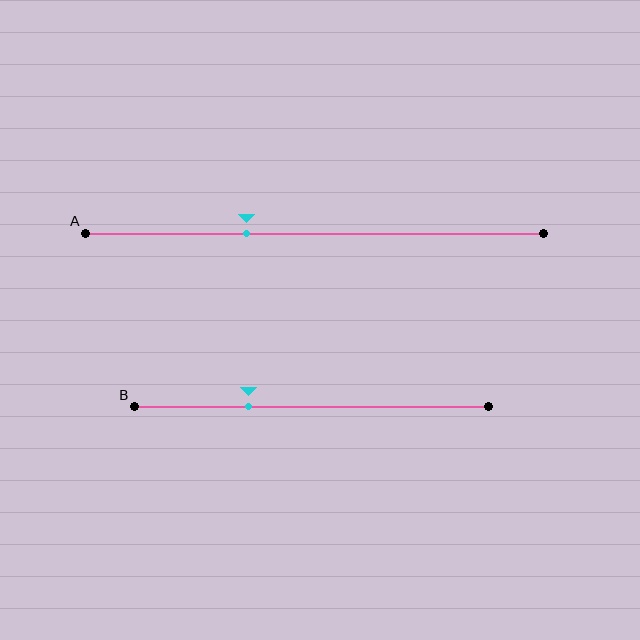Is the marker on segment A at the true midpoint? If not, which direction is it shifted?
No, the marker on segment A is shifted to the left by about 15% of the segment length.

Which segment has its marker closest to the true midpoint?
Segment A has its marker closest to the true midpoint.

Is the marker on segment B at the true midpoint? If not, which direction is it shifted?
No, the marker on segment B is shifted to the left by about 18% of the segment length.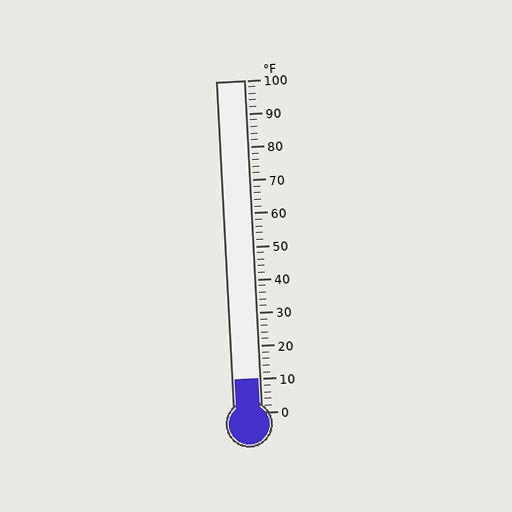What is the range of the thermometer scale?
The thermometer scale ranges from 0°F to 100°F.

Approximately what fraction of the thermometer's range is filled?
The thermometer is filled to approximately 10% of its range.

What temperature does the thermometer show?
The thermometer shows approximately 10°F.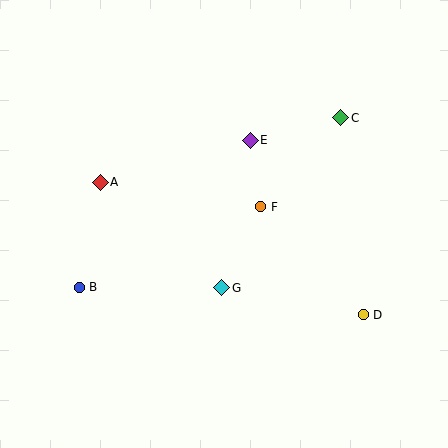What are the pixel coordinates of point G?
Point G is at (222, 288).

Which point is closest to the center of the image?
Point F at (261, 207) is closest to the center.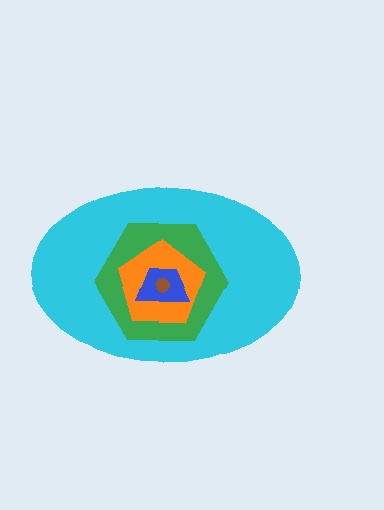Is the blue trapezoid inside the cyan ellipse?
Yes.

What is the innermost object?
The brown circle.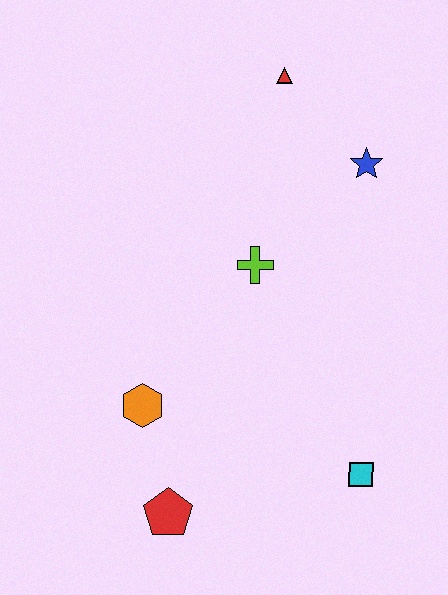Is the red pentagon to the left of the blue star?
Yes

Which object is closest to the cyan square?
The red pentagon is closest to the cyan square.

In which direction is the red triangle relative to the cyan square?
The red triangle is above the cyan square.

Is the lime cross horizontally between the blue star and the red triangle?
No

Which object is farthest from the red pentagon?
The red triangle is farthest from the red pentagon.